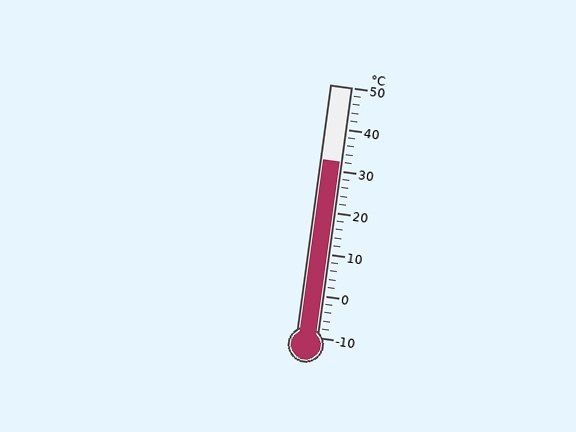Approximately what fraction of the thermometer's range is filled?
The thermometer is filled to approximately 70% of its range.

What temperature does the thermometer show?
The thermometer shows approximately 32°C.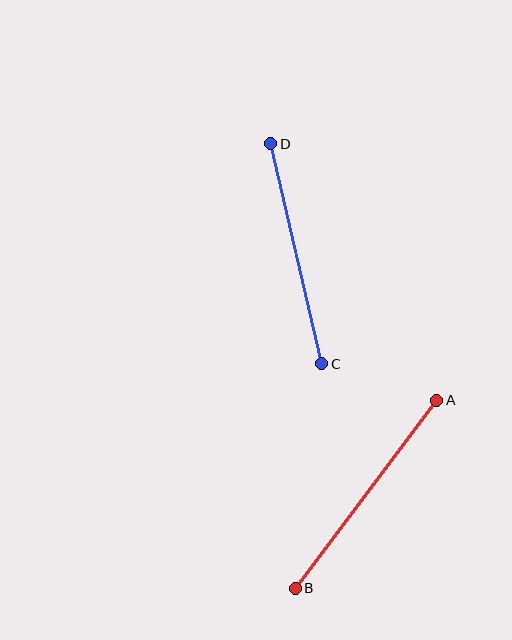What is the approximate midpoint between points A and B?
The midpoint is at approximately (366, 494) pixels.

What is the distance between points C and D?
The distance is approximately 226 pixels.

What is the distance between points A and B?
The distance is approximately 235 pixels.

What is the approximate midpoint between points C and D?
The midpoint is at approximately (296, 254) pixels.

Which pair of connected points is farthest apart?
Points A and B are farthest apart.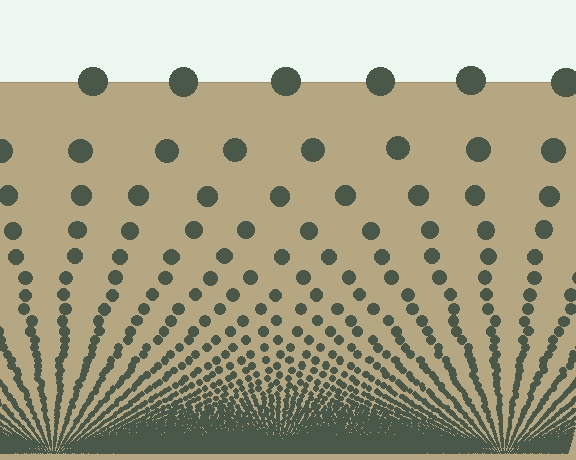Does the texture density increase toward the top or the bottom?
Density increases toward the bottom.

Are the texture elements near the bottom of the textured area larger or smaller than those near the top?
Smaller. The gradient is inverted — elements near the bottom are smaller and denser.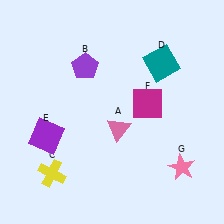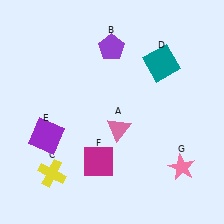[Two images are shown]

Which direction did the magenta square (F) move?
The magenta square (F) moved down.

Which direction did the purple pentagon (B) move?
The purple pentagon (B) moved right.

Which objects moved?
The objects that moved are: the purple pentagon (B), the magenta square (F).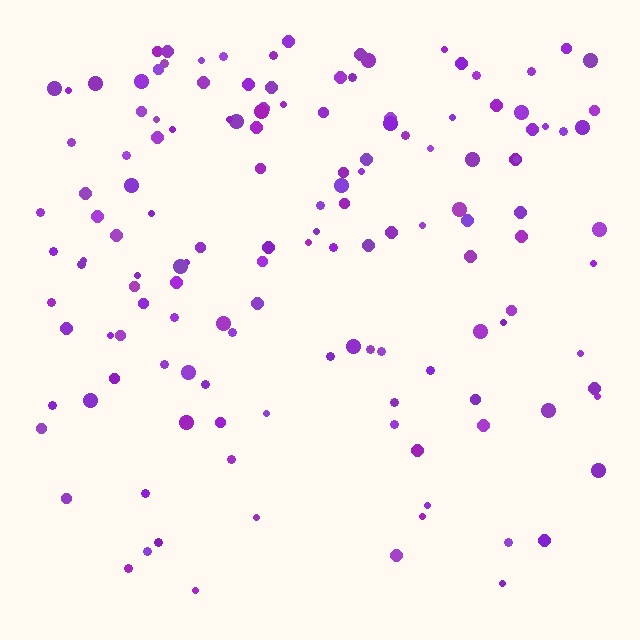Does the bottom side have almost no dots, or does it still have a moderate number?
Still a moderate number, just noticeably fewer than the top.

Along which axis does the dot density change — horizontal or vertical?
Vertical.